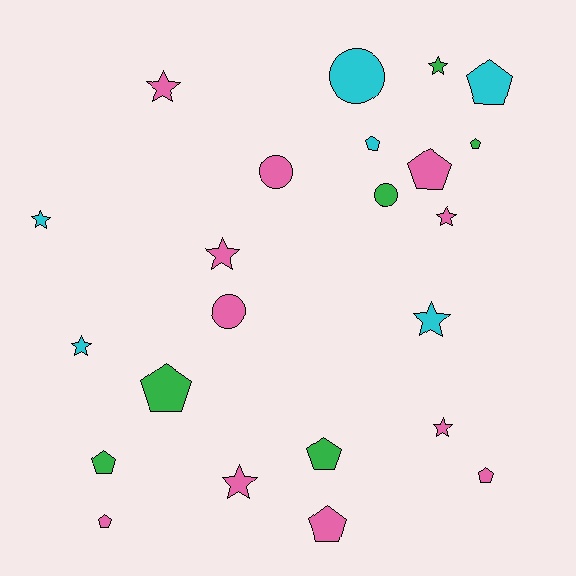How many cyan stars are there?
There are 3 cyan stars.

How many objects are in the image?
There are 23 objects.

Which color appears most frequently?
Pink, with 11 objects.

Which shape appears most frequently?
Pentagon, with 10 objects.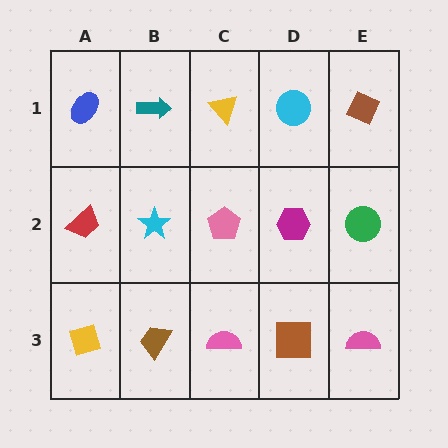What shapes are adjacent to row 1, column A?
A red trapezoid (row 2, column A), a teal arrow (row 1, column B).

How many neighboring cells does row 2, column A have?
3.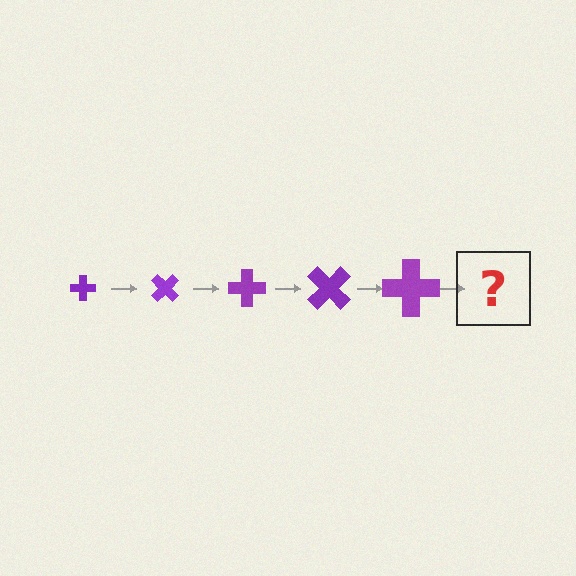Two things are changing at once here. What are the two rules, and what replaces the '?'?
The two rules are that the cross grows larger each step and it rotates 45 degrees each step. The '?' should be a cross, larger than the previous one and rotated 225 degrees from the start.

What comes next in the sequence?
The next element should be a cross, larger than the previous one and rotated 225 degrees from the start.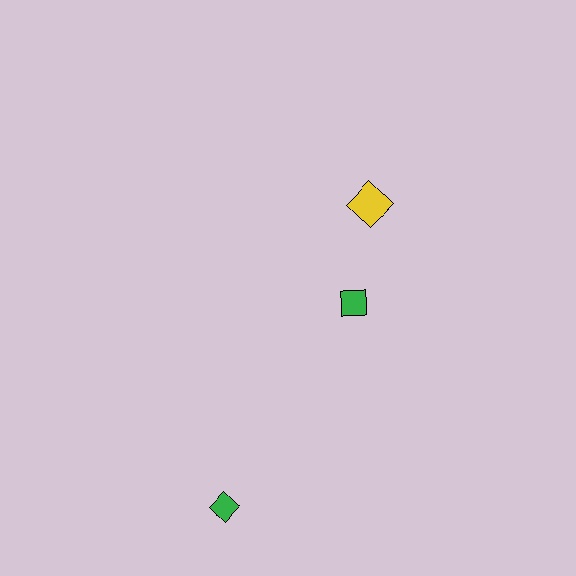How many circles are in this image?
There are no circles.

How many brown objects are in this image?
There are no brown objects.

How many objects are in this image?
There are 3 objects.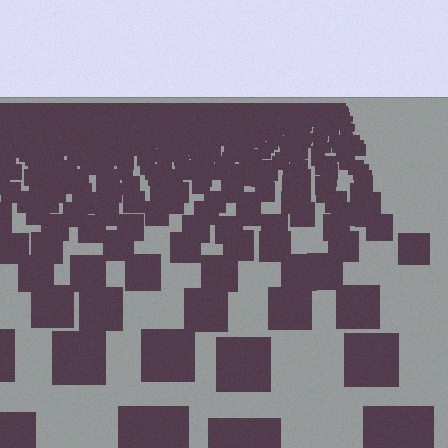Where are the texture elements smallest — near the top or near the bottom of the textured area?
Near the top.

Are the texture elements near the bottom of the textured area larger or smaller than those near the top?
Larger. Near the bottom, elements are closer to the viewer and appear at a bigger on-screen size.